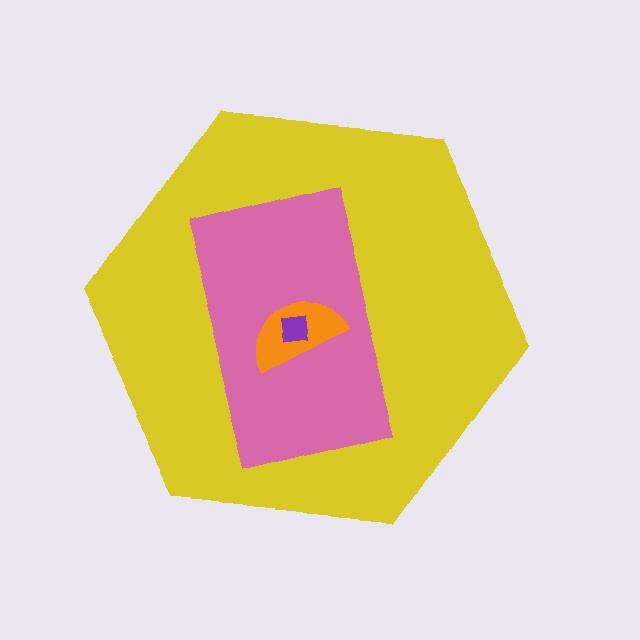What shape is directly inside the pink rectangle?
The orange semicircle.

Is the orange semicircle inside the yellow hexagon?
Yes.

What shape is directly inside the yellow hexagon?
The pink rectangle.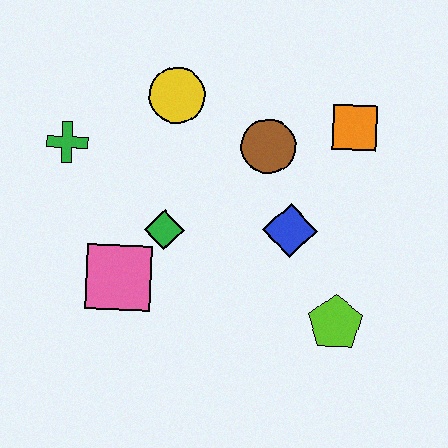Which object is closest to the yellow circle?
The brown circle is closest to the yellow circle.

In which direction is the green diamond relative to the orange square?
The green diamond is to the left of the orange square.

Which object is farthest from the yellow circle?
The lime pentagon is farthest from the yellow circle.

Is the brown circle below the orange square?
Yes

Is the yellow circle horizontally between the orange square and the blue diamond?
No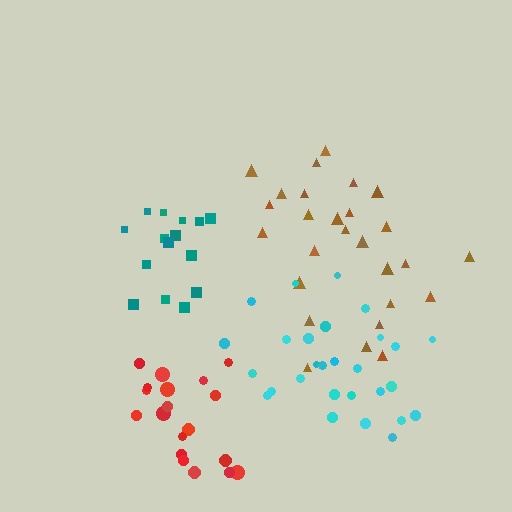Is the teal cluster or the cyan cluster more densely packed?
Teal.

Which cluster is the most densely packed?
Red.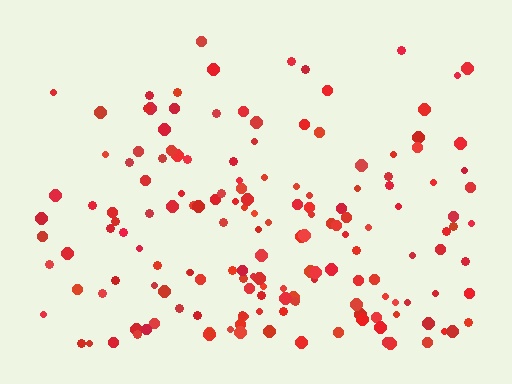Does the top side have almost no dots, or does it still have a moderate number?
Still a moderate number, just noticeably fewer than the bottom.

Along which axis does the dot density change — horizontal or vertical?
Vertical.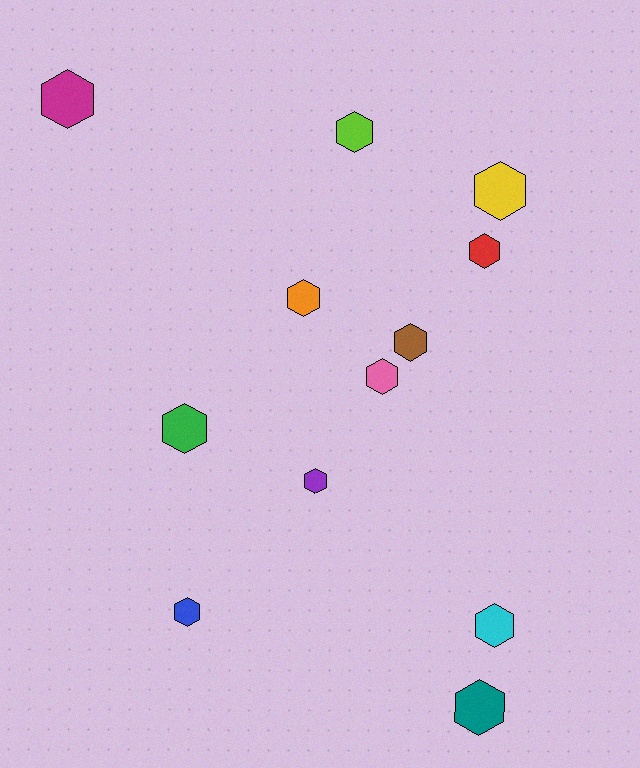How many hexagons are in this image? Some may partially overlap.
There are 12 hexagons.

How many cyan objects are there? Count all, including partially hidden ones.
There is 1 cyan object.